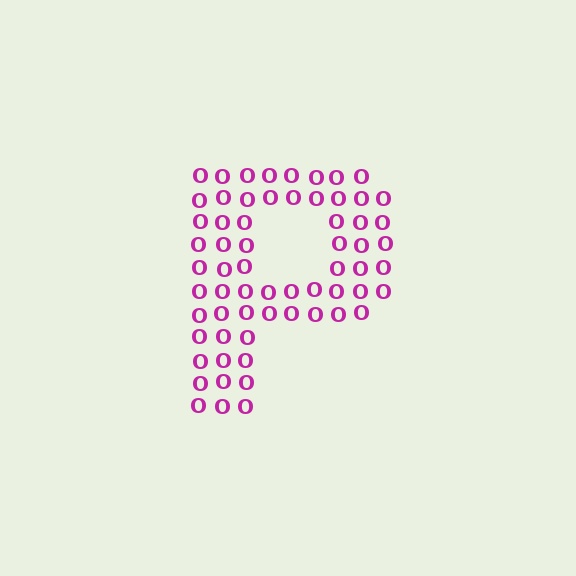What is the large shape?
The large shape is the letter P.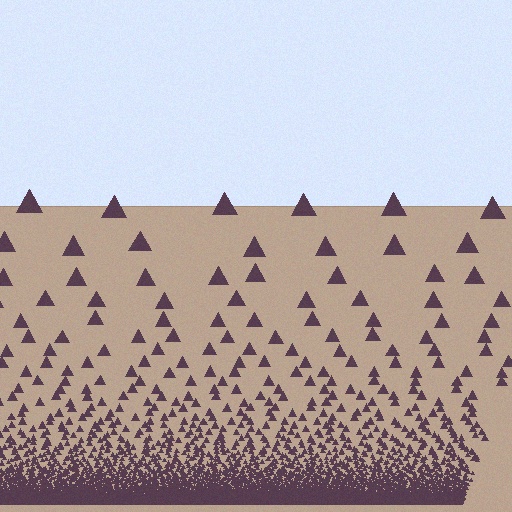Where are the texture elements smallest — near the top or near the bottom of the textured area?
Near the bottom.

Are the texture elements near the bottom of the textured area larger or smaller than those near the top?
Smaller. The gradient is inverted — elements near the bottom are smaller and denser.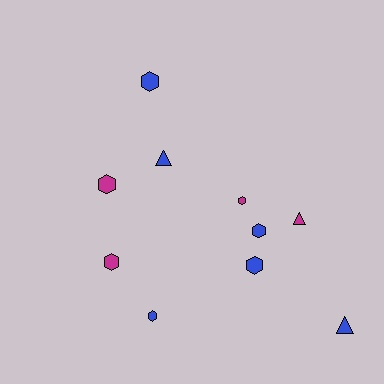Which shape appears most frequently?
Hexagon, with 7 objects.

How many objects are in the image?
There are 10 objects.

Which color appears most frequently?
Blue, with 6 objects.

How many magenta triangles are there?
There is 1 magenta triangle.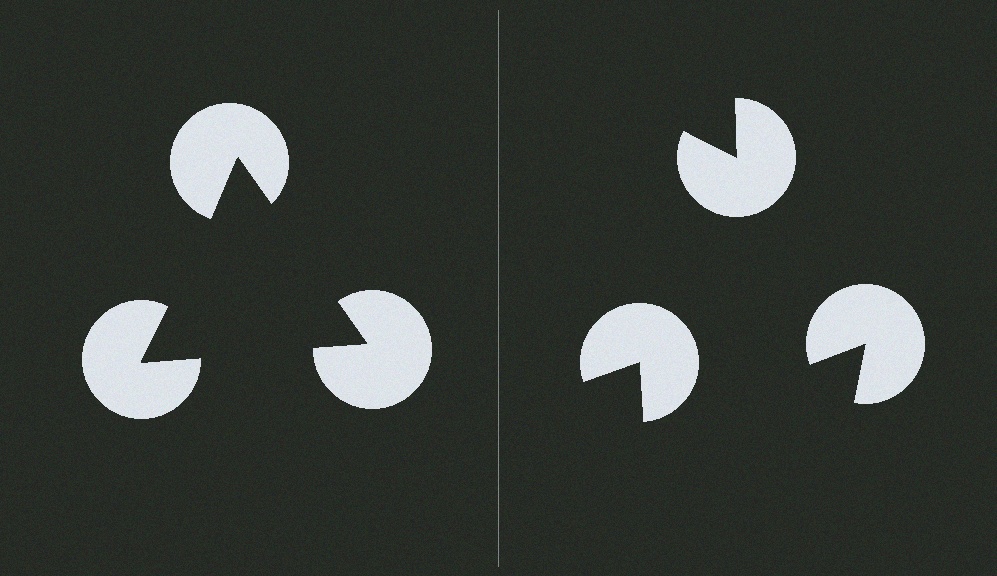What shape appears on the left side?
An illusory triangle.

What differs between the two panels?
The pac-man discs are positioned identically on both sides; only the wedge orientations differ. On the left they align to a triangle; on the right they are misaligned.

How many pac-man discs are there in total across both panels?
6 — 3 on each side.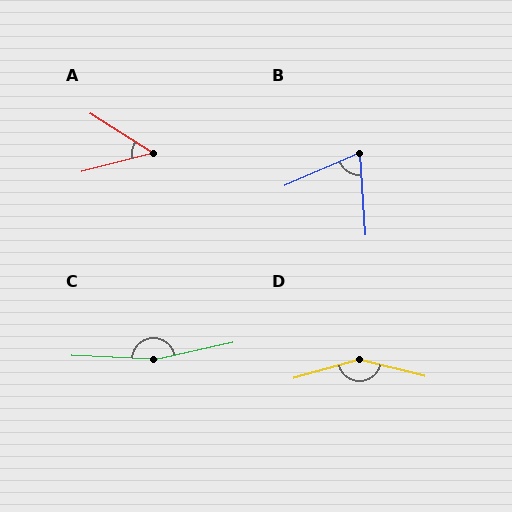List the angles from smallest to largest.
A (47°), B (70°), D (151°), C (165°).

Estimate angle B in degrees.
Approximately 70 degrees.